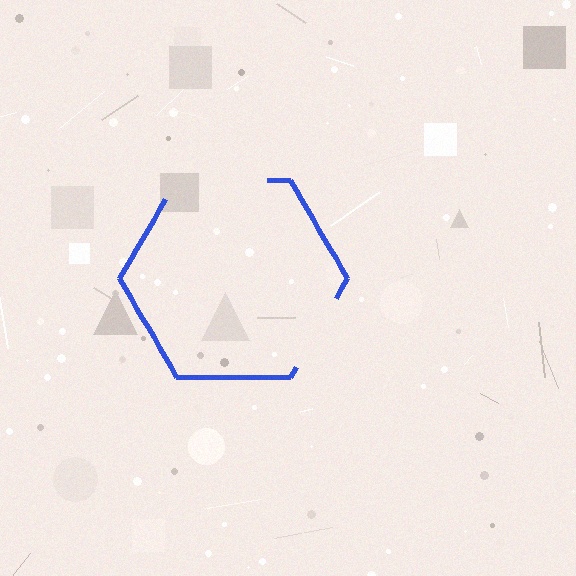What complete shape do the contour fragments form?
The contour fragments form a hexagon.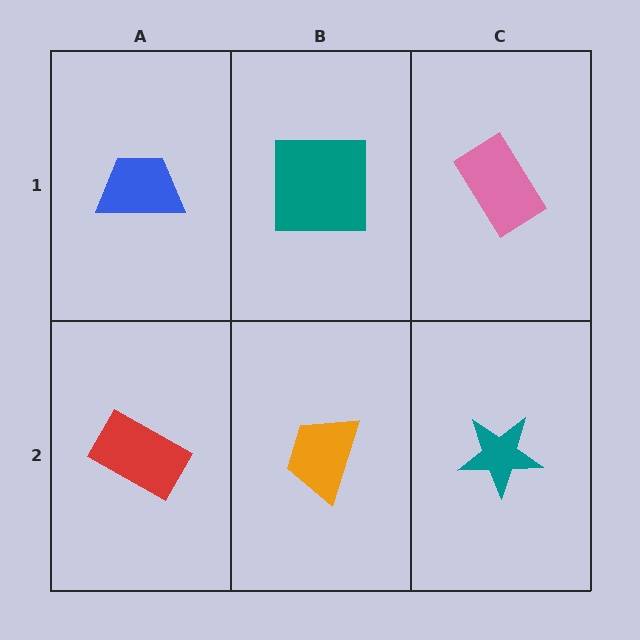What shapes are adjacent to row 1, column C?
A teal star (row 2, column C), a teal square (row 1, column B).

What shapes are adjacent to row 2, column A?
A blue trapezoid (row 1, column A), an orange trapezoid (row 2, column B).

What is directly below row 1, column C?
A teal star.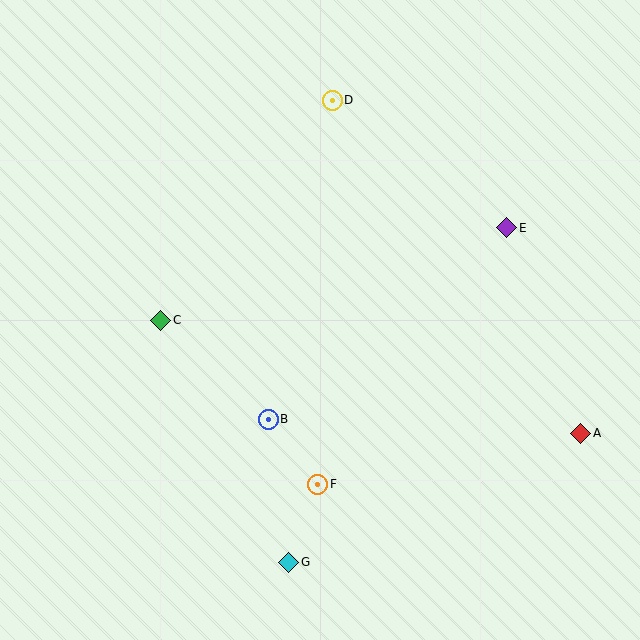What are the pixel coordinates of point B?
Point B is at (268, 419).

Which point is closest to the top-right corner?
Point E is closest to the top-right corner.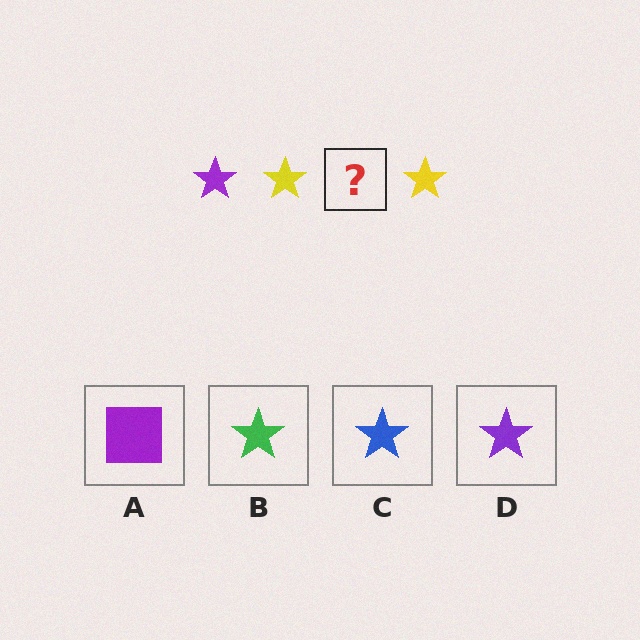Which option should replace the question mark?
Option D.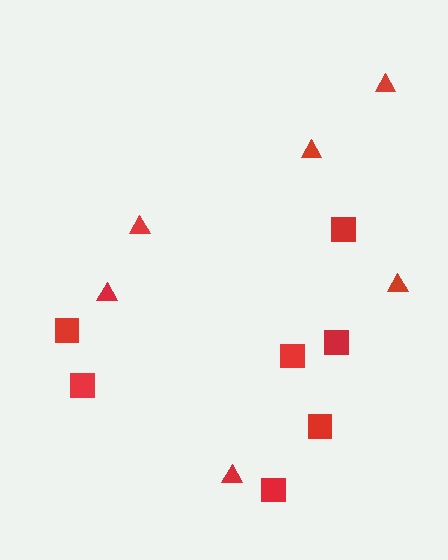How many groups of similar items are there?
There are 2 groups: one group of triangles (6) and one group of squares (7).